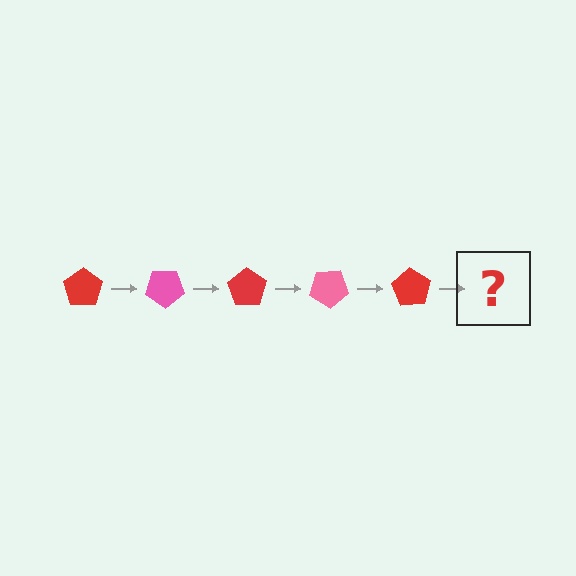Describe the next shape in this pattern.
It should be a pink pentagon, rotated 175 degrees from the start.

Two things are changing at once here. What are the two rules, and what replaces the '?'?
The two rules are that it rotates 35 degrees each step and the color cycles through red and pink. The '?' should be a pink pentagon, rotated 175 degrees from the start.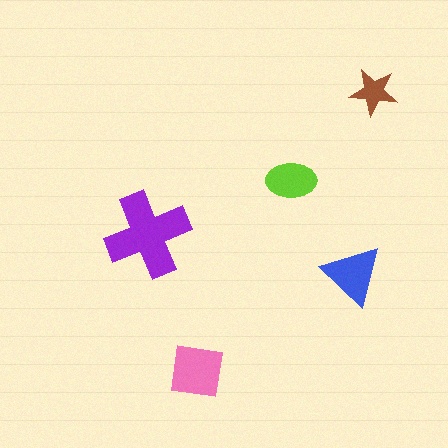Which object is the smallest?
The brown star.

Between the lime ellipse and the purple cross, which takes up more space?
The purple cross.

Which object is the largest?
The purple cross.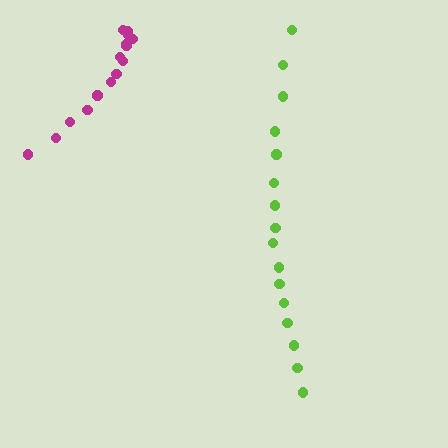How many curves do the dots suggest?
There are 2 distinct paths.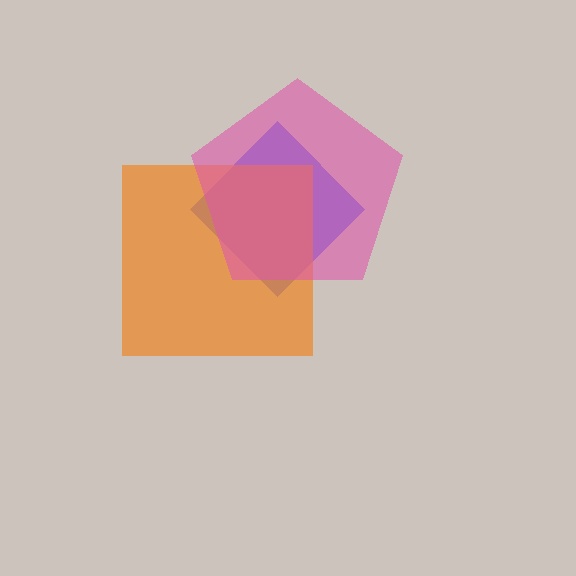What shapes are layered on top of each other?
The layered shapes are: a blue diamond, an orange square, a pink pentagon.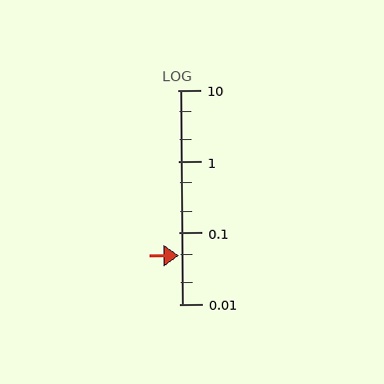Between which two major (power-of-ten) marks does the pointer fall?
The pointer is between 0.01 and 0.1.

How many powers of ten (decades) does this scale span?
The scale spans 3 decades, from 0.01 to 10.